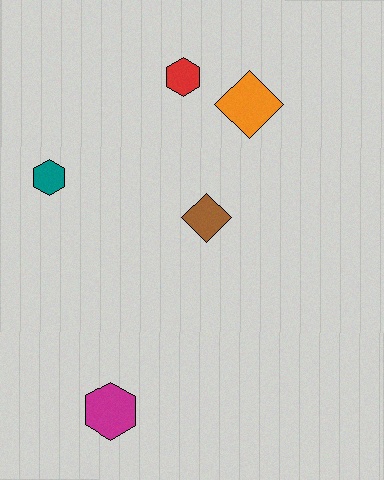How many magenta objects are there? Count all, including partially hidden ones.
There is 1 magenta object.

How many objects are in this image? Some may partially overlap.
There are 5 objects.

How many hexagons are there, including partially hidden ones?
There are 3 hexagons.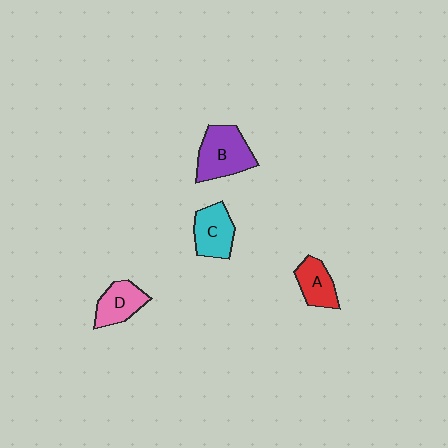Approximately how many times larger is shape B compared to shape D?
Approximately 1.5 times.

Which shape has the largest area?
Shape B (purple).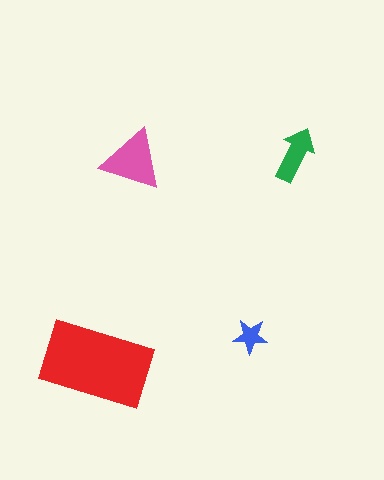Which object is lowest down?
The red rectangle is bottommost.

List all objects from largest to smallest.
The red rectangle, the pink triangle, the green arrow, the blue star.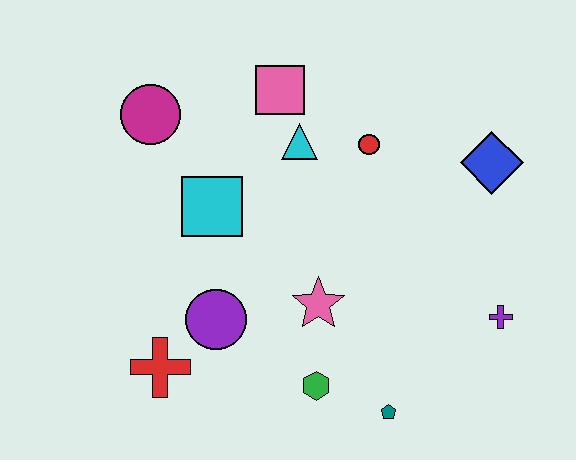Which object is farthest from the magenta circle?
The purple cross is farthest from the magenta circle.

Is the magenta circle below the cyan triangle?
No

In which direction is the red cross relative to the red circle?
The red cross is below the red circle.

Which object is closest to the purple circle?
The red cross is closest to the purple circle.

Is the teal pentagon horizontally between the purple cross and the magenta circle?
Yes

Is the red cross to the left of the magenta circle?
No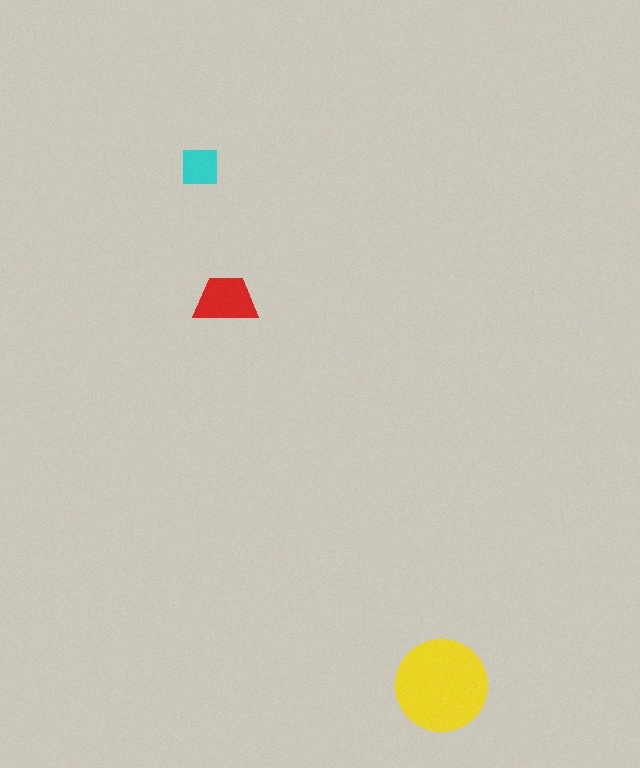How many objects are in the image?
There are 3 objects in the image.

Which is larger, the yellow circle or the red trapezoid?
The yellow circle.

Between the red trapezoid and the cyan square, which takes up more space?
The red trapezoid.